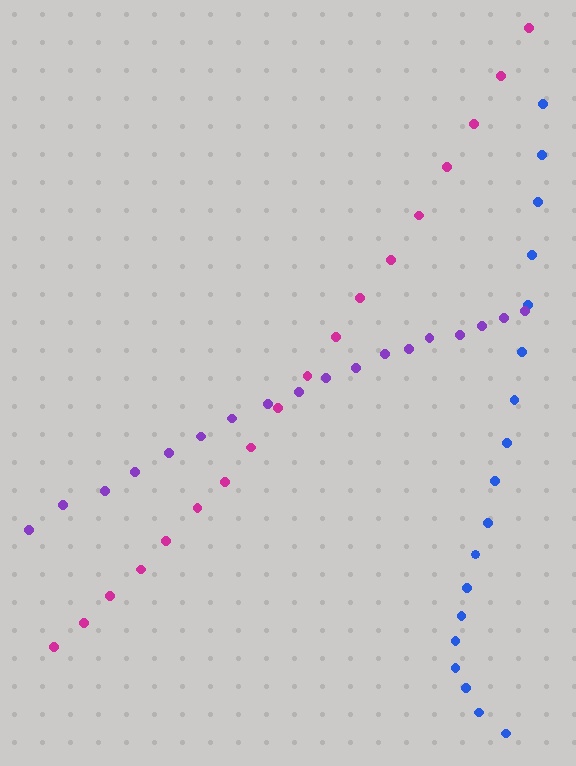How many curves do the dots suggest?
There are 3 distinct paths.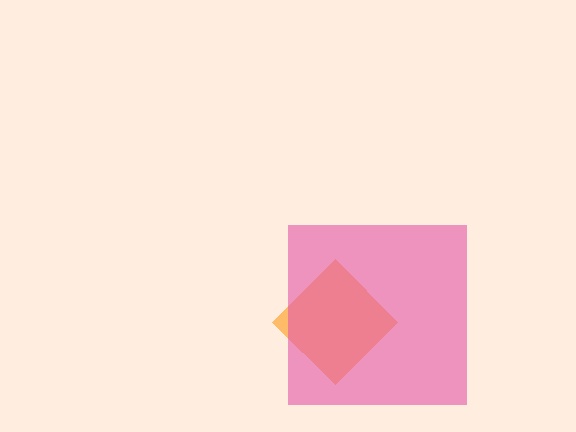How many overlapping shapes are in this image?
There are 2 overlapping shapes in the image.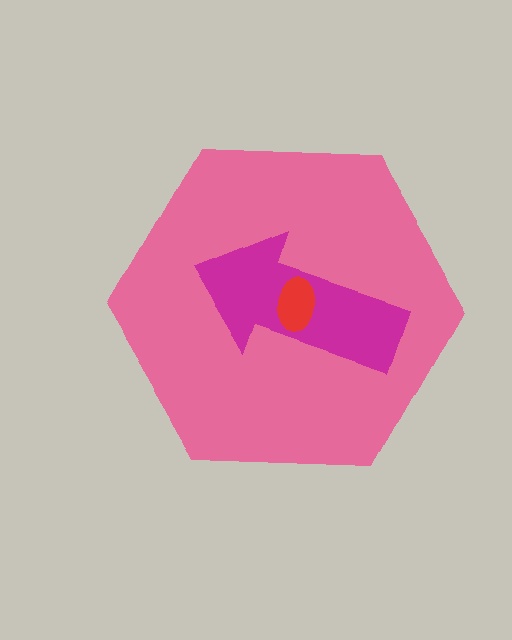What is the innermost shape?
The red ellipse.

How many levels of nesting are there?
3.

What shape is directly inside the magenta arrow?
The red ellipse.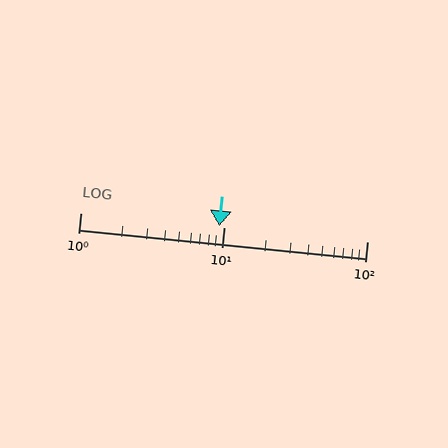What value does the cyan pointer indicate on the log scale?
The pointer indicates approximately 9.3.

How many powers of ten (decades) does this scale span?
The scale spans 2 decades, from 1 to 100.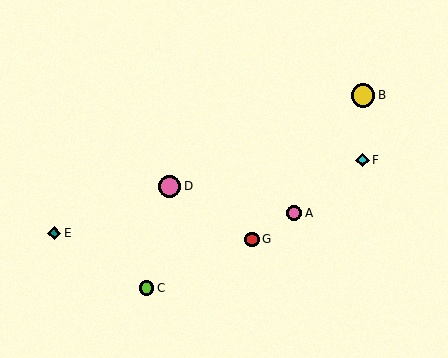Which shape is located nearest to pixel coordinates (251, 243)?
The red circle (labeled G) at (252, 239) is nearest to that location.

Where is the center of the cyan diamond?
The center of the cyan diamond is at (362, 160).